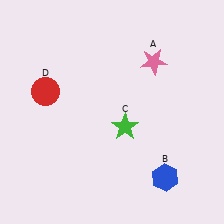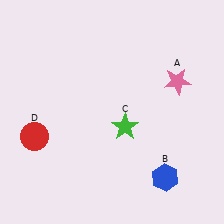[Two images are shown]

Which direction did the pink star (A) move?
The pink star (A) moved right.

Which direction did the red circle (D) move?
The red circle (D) moved down.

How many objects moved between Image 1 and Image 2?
2 objects moved between the two images.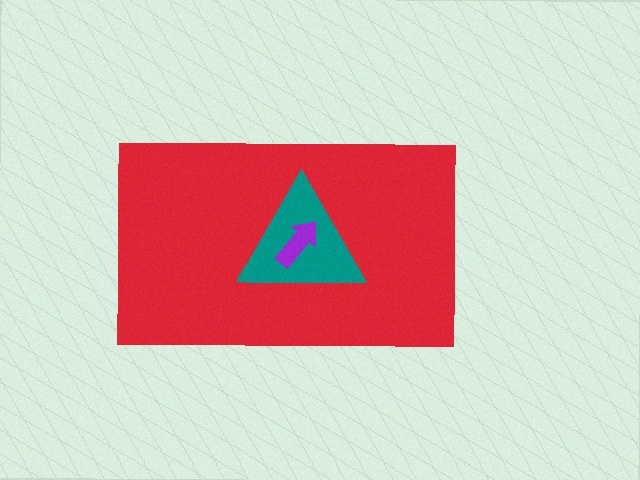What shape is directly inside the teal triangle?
The purple arrow.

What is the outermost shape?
The red rectangle.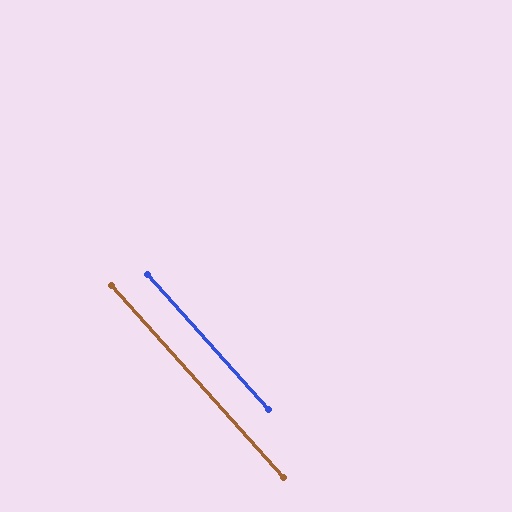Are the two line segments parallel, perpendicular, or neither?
Parallel — their directions differ by only 0.1°.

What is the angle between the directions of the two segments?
Approximately 0 degrees.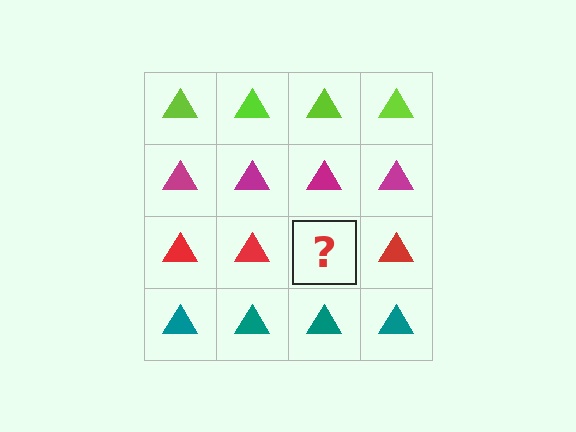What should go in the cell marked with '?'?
The missing cell should contain a red triangle.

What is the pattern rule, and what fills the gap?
The rule is that each row has a consistent color. The gap should be filled with a red triangle.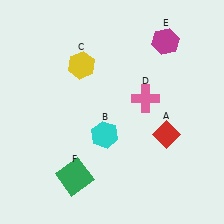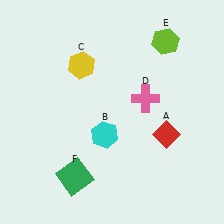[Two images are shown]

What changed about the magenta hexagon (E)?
In Image 1, E is magenta. In Image 2, it changed to lime.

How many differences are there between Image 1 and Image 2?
There is 1 difference between the two images.